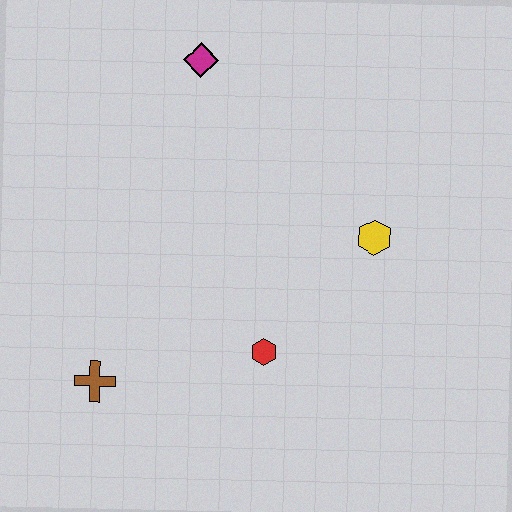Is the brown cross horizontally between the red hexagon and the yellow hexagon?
No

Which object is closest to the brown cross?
The red hexagon is closest to the brown cross.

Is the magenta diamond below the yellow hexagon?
No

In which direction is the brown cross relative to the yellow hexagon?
The brown cross is to the left of the yellow hexagon.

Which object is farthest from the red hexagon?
The magenta diamond is farthest from the red hexagon.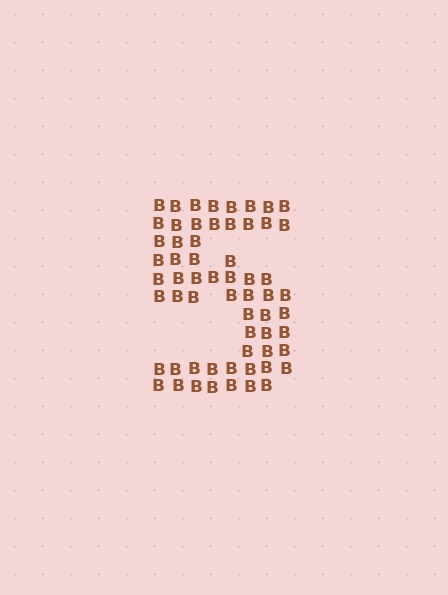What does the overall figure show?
The overall figure shows the digit 5.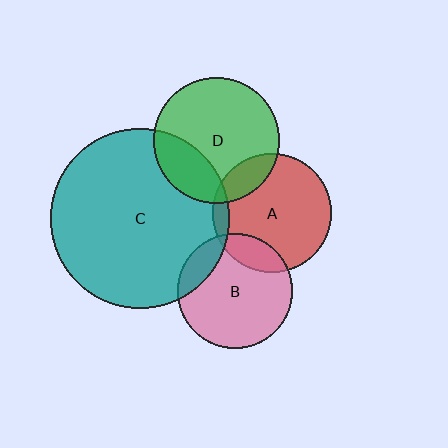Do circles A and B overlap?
Yes.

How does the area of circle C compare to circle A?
Approximately 2.3 times.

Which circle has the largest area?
Circle C (teal).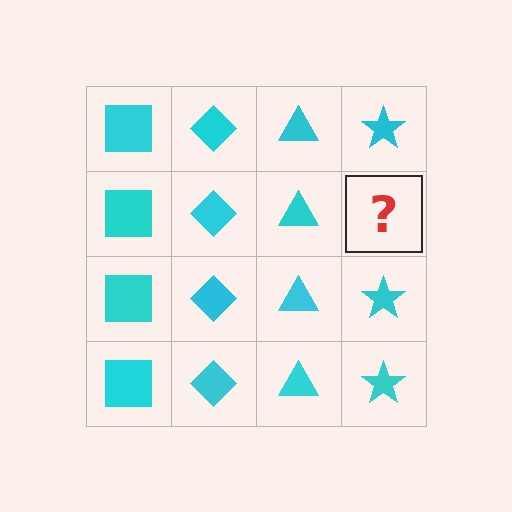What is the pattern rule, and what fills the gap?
The rule is that each column has a consistent shape. The gap should be filled with a cyan star.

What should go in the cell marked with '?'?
The missing cell should contain a cyan star.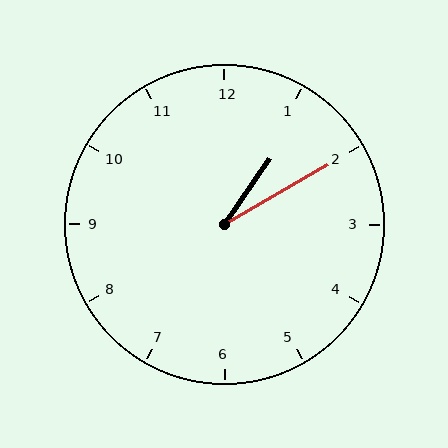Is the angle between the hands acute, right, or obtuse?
It is acute.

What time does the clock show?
1:10.